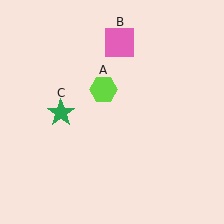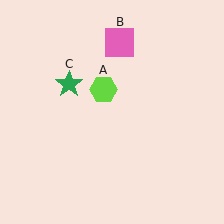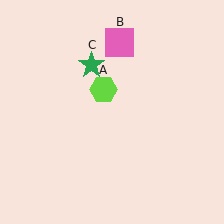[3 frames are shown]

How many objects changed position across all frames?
1 object changed position: green star (object C).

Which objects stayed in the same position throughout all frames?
Lime hexagon (object A) and pink square (object B) remained stationary.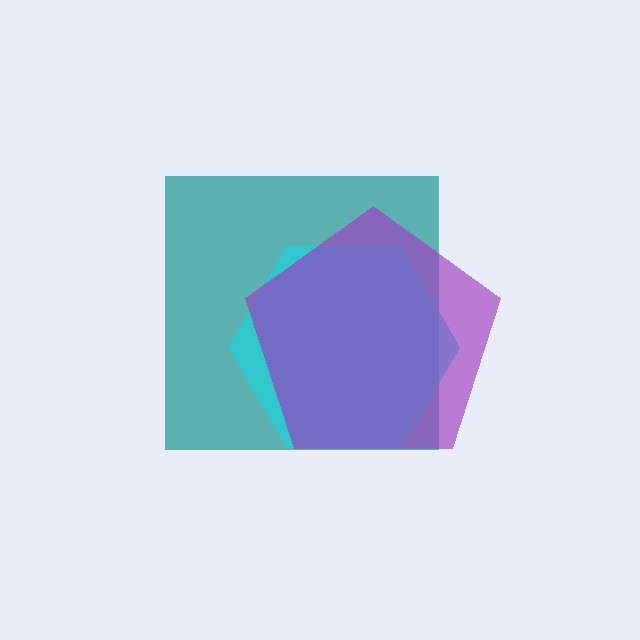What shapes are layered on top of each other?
The layered shapes are: a teal square, a cyan hexagon, a purple pentagon.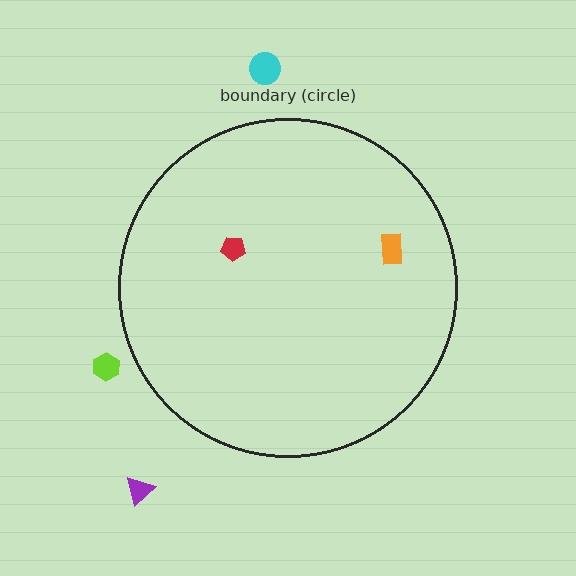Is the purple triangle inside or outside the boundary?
Outside.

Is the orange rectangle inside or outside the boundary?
Inside.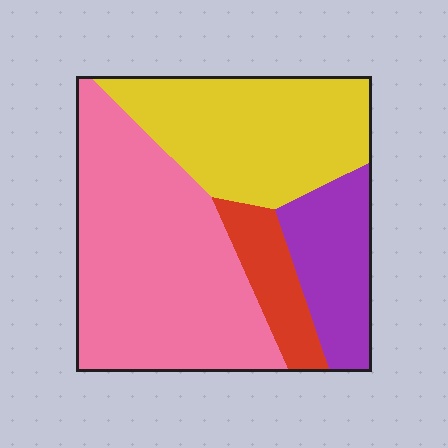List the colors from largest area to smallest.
From largest to smallest: pink, yellow, purple, red.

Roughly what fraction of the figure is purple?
Purple takes up about one sixth (1/6) of the figure.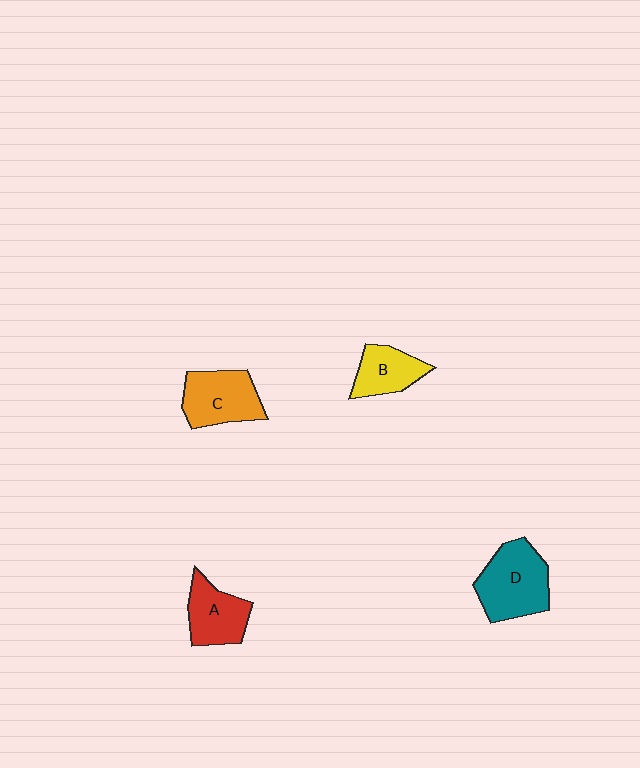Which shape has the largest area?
Shape D (teal).